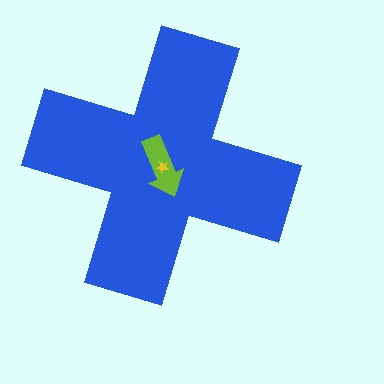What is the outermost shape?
The blue cross.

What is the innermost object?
The yellow star.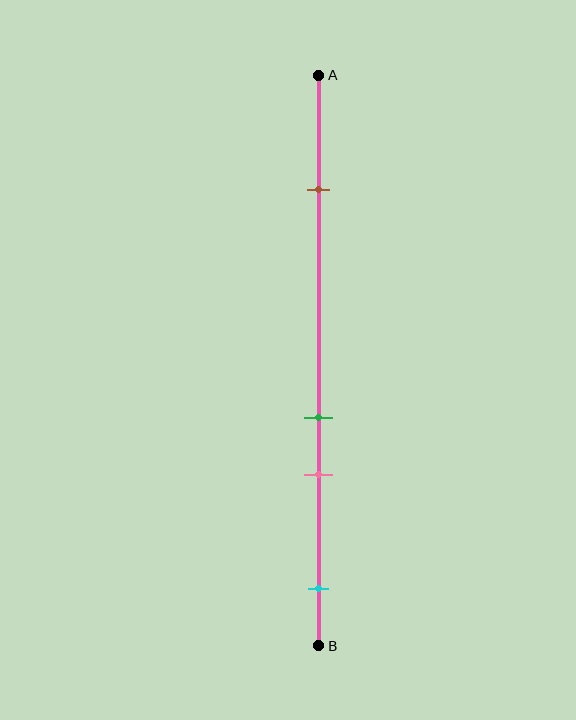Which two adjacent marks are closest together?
The green and pink marks are the closest adjacent pair.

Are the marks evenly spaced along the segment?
No, the marks are not evenly spaced.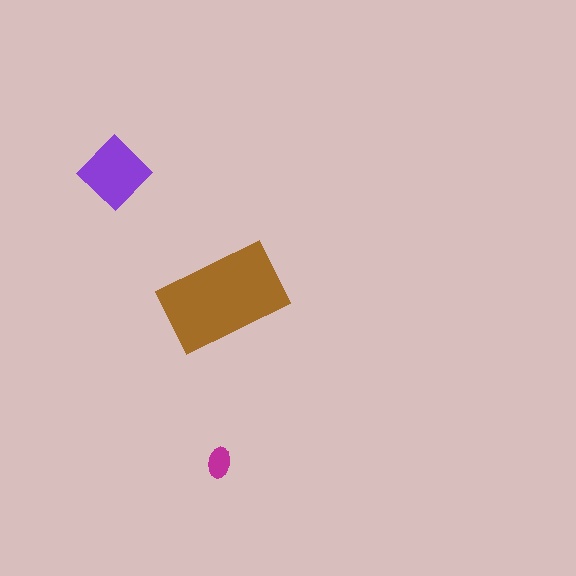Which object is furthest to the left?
The purple diamond is leftmost.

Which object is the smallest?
The magenta ellipse.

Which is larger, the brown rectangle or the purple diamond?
The brown rectangle.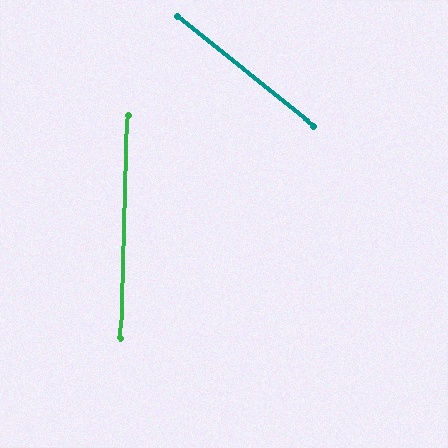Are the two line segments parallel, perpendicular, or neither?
Neither parallel nor perpendicular — they differ by about 53°.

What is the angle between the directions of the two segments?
Approximately 53 degrees.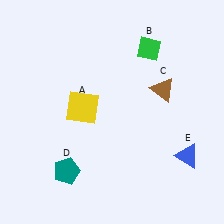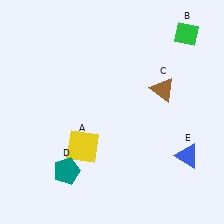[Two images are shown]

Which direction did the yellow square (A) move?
The yellow square (A) moved down.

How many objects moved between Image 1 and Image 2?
2 objects moved between the two images.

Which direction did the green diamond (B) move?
The green diamond (B) moved right.